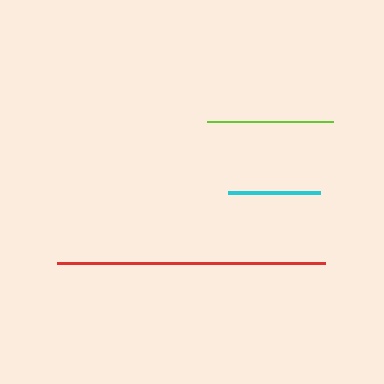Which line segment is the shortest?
The cyan line is the shortest at approximately 93 pixels.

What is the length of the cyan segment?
The cyan segment is approximately 93 pixels long.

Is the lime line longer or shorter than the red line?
The red line is longer than the lime line.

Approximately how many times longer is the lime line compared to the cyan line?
The lime line is approximately 1.4 times the length of the cyan line.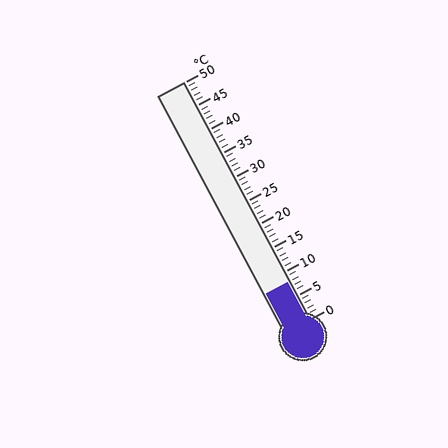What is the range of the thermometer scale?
The thermometer scale ranges from 0°C to 50°C.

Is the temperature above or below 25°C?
The temperature is below 25°C.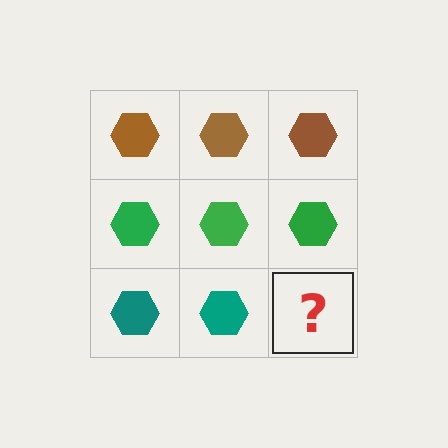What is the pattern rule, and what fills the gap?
The rule is that each row has a consistent color. The gap should be filled with a teal hexagon.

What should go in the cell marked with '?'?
The missing cell should contain a teal hexagon.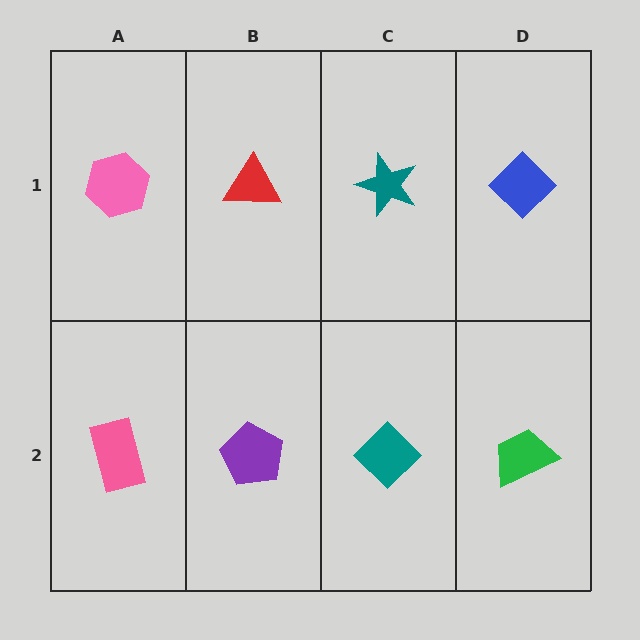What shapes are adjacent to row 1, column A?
A pink rectangle (row 2, column A), a red triangle (row 1, column B).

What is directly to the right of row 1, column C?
A blue diamond.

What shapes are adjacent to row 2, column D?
A blue diamond (row 1, column D), a teal diamond (row 2, column C).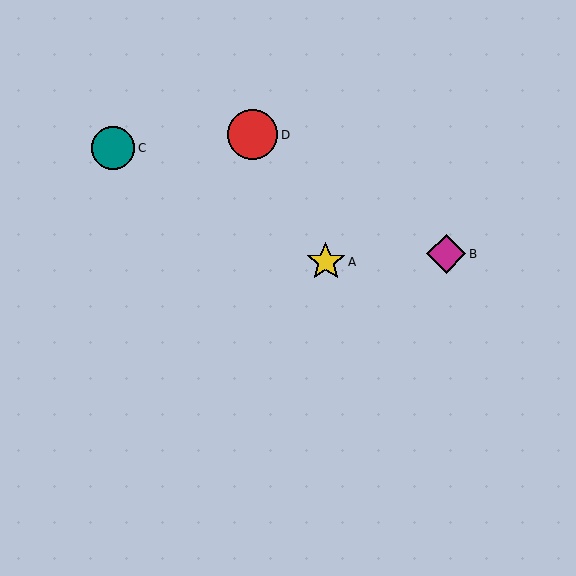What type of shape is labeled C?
Shape C is a teal circle.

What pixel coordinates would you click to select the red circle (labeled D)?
Click at (252, 135) to select the red circle D.